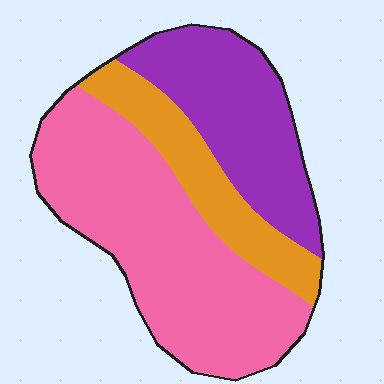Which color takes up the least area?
Orange, at roughly 20%.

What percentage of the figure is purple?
Purple covers 29% of the figure.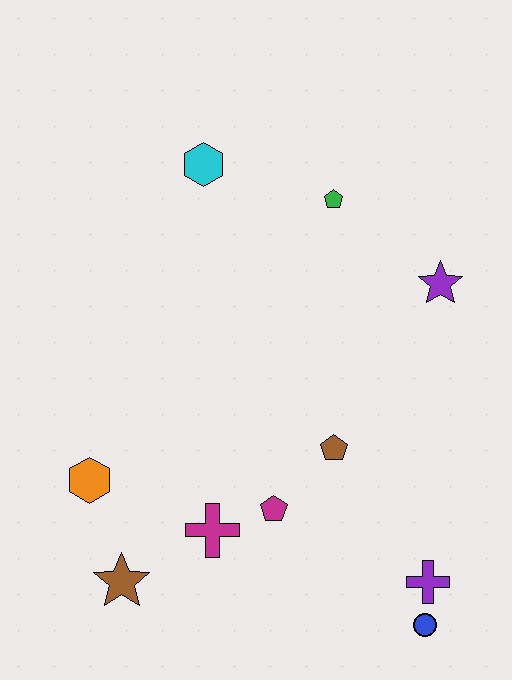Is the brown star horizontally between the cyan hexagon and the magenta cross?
No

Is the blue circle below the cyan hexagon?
Yes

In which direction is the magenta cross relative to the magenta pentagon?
The magenta cross is to the left of the magenta pentagon.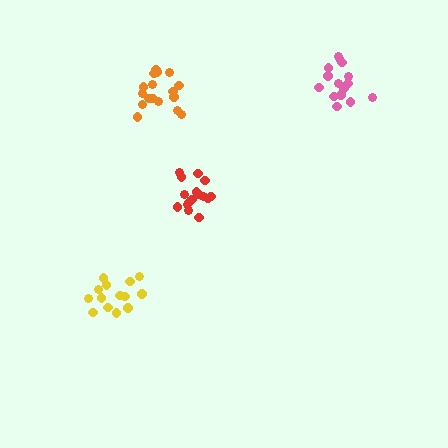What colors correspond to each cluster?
The clusters are colored: pink, red, orange, yellow.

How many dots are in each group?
Group 1: 15 dots, Group 2: 16 dots, Group 3: 17 dots, Group 4: 14 dots (62 total).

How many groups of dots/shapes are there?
There are 4 groups.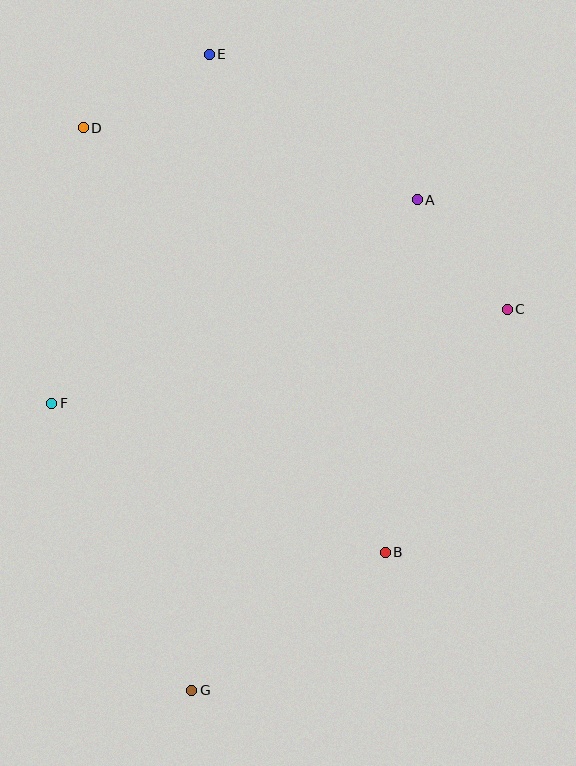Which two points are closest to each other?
Points A and C are closest to each other.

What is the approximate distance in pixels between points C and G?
The distance between C and G is approximately 495 pixels.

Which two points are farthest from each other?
Points E and G are farthest from each other.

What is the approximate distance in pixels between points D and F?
The distance between D and F is approximately 277 pixels.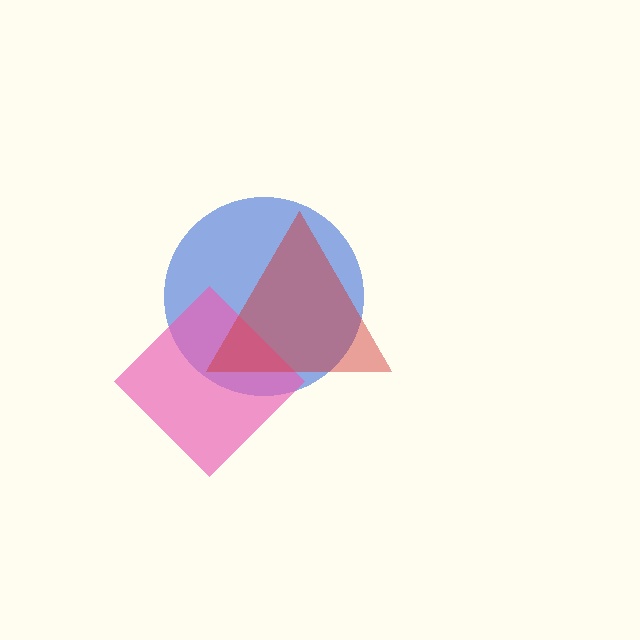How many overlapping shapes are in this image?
There are 3 overlapping shapes in the image.